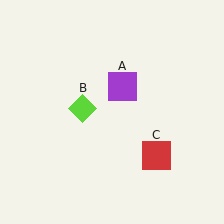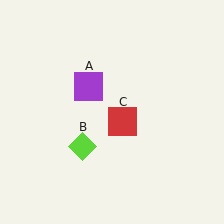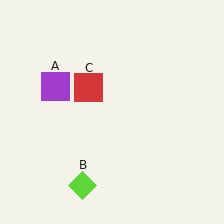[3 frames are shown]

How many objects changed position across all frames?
3 objects changed position: purple square (object A), lime diamond (object B), red square (object C).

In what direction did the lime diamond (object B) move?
The lime diamond (object B) moved down.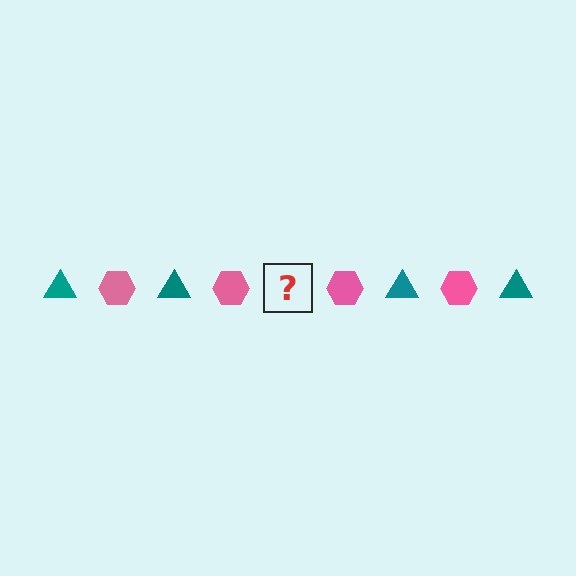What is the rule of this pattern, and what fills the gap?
The rule is that the pattern alternates between teal triangle and pink hexagon. The gap should be filled with a teal triangle.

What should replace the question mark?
The question mark should be replaced with a teal triangle.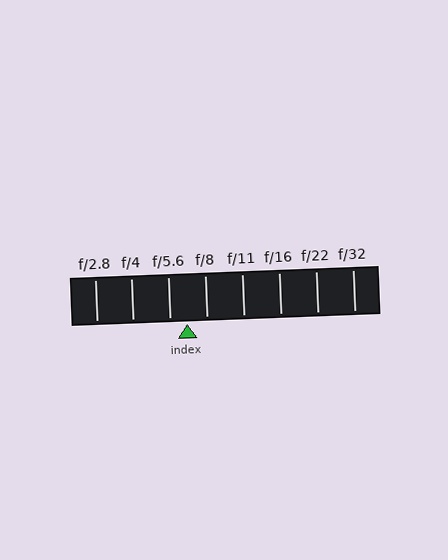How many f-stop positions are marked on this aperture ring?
There are 8 f-stop positions marked.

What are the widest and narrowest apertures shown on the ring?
The widest aperture shown is f/2.8 and the narrowest is f/32.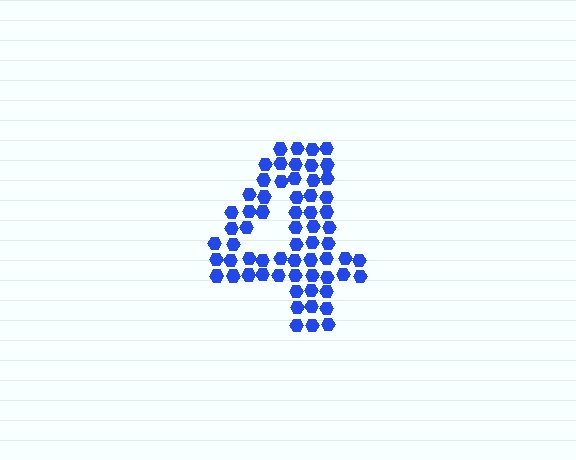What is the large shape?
The large shape is the digit 4.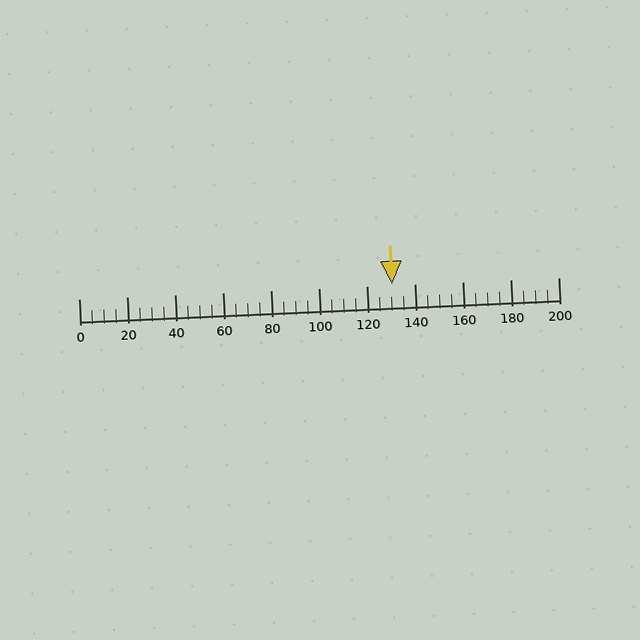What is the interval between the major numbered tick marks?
The major tick marks are spaced 20 units apart.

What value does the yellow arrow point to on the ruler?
The yellow arrow points to approximately 130.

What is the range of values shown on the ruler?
The ruler shows values from 0 to 200.